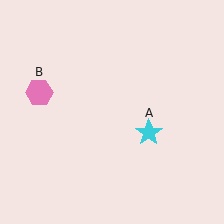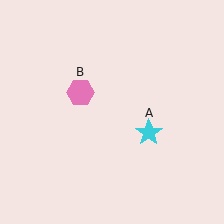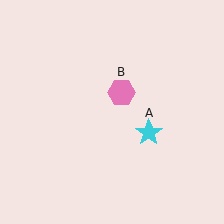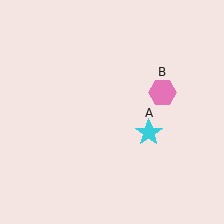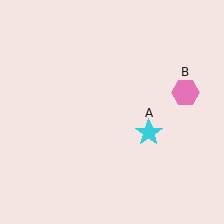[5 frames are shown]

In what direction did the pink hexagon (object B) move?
The pink hexagon (object B) moved right.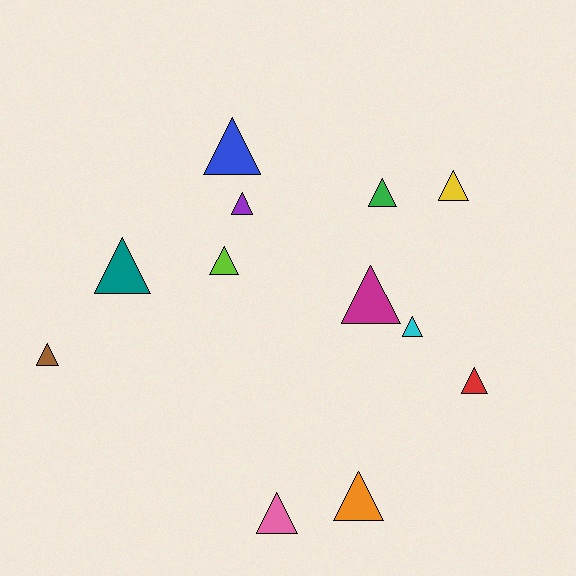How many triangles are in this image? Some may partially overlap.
There are 12 triangles.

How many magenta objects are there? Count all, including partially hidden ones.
There is 1 magenta object.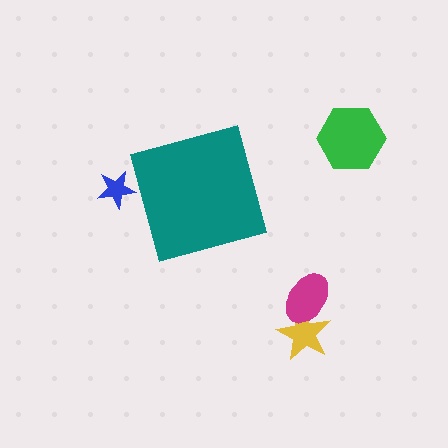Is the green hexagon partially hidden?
No, the green hexagon is fully visible.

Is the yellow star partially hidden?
No, the yellow star is fully visible.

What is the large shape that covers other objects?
A teal diamond.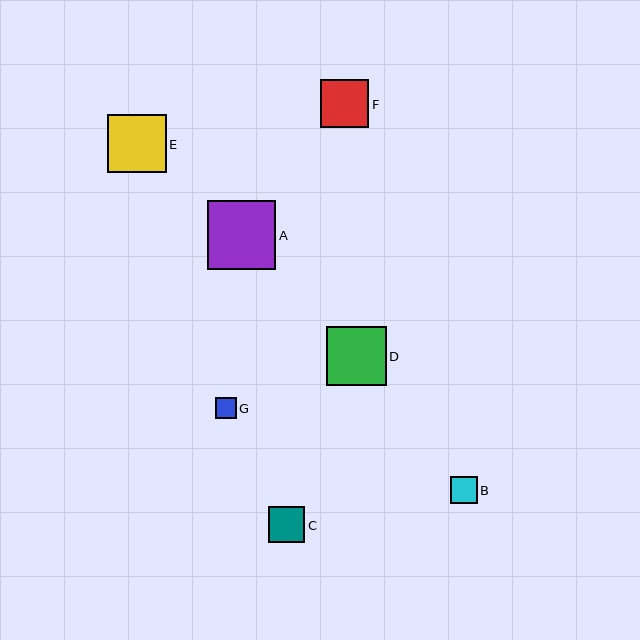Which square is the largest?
Square A is the largest with a size of approximately 69 pixels.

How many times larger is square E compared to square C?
Square E is approximately 1.6 times the size of square C.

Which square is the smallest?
Square G is the smallest with a size of approximately 21 pixels.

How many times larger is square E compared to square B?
Square E is approximately 2.2 times the size of square B.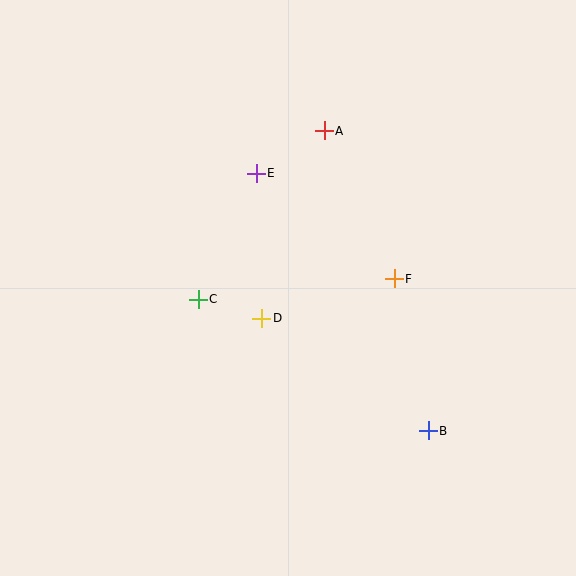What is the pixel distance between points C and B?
The distance between C and B is 264 pixels.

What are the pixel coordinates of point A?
Point A is at (324, 131).